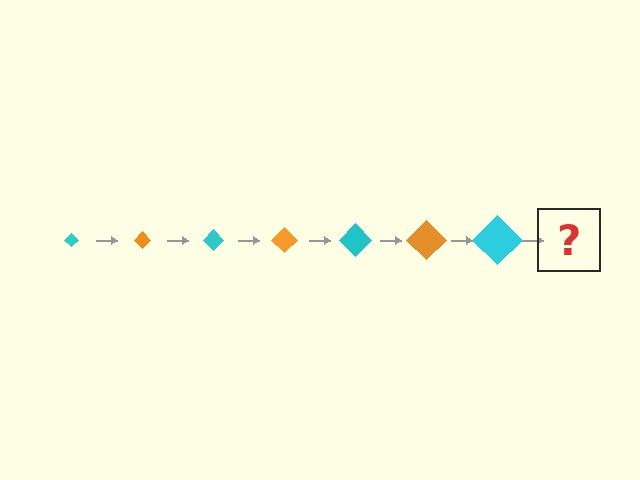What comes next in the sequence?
The next element should be an orange diamond, larger than the previous one.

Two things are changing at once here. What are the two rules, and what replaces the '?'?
The two rules are that the diamond grows larger each step and the color cycles through cyan and orange. The '?' should be an orange diamond, larger than the previous one.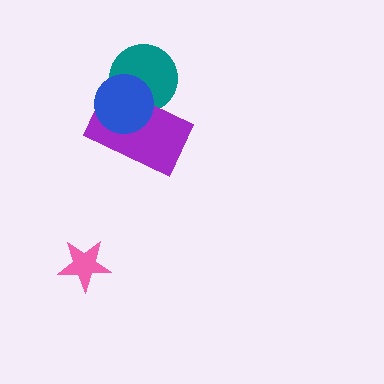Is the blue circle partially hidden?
No, no other shape covers it.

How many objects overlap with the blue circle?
2 objects overlap with the blue circle.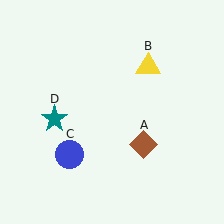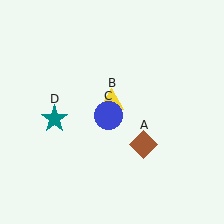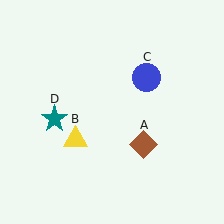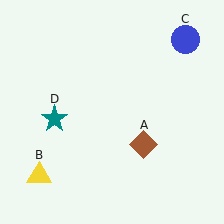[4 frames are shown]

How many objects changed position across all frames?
2 objects changed position: yellow triangle (object B), blue circle (object C).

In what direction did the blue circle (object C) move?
The blue circle (object C) moved up and to the right.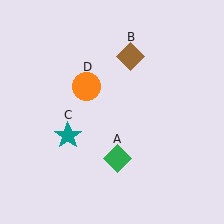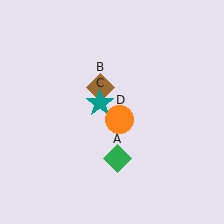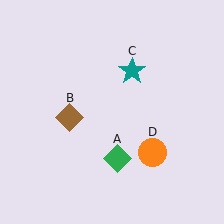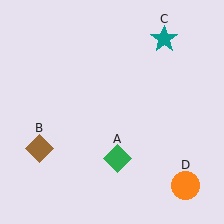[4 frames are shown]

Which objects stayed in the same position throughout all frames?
Green diamond (object A) remained stationary.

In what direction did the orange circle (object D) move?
The orange circle (object D) moved down and to the right.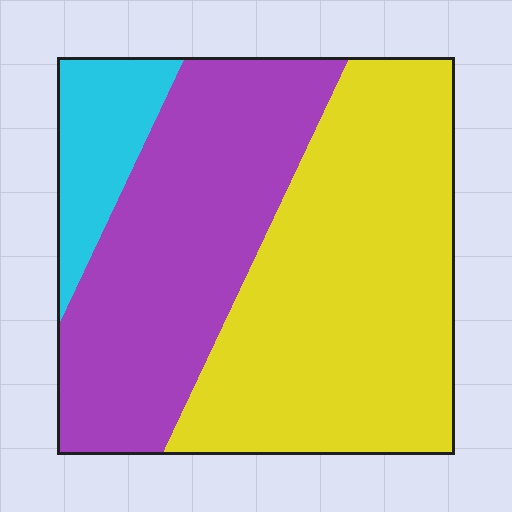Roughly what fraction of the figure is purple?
Purple takes up between a quarter and a half of the figure.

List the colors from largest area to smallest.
From largest to smallest: yellow, purple, cyan.